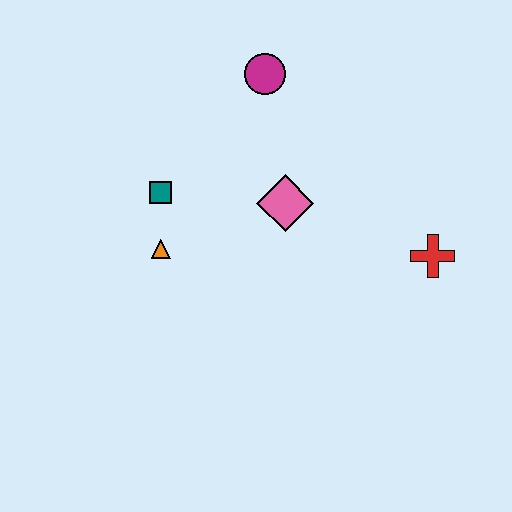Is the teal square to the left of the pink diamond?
Yes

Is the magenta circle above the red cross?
Yes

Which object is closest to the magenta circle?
The pink diamond is closest to the magenta circle.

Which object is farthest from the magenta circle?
The red cross is farthest from the magenta circle.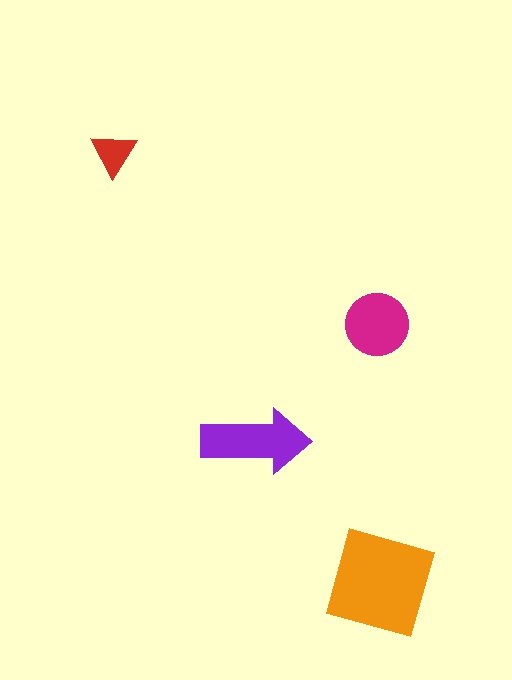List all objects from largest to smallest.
The orange diamond, the purple arrow, the magenta circle, the red triangle.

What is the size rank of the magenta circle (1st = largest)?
3rd.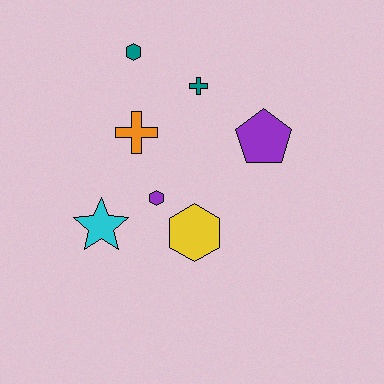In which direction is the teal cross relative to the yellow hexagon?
The teal cross is above the yellow hexagon.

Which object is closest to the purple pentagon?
The teal cross is closest to the purple pentagon.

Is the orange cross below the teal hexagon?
Yes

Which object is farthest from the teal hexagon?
The yellow hexagon is farthest from the teal hexagon.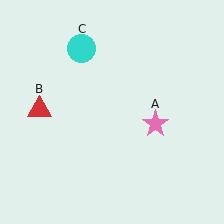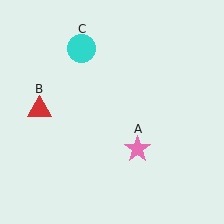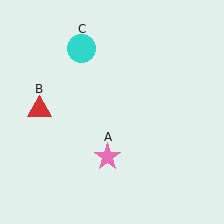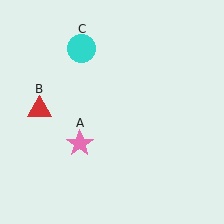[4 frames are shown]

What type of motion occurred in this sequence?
The pink star (object A) rotated clockwise around the center of the scene.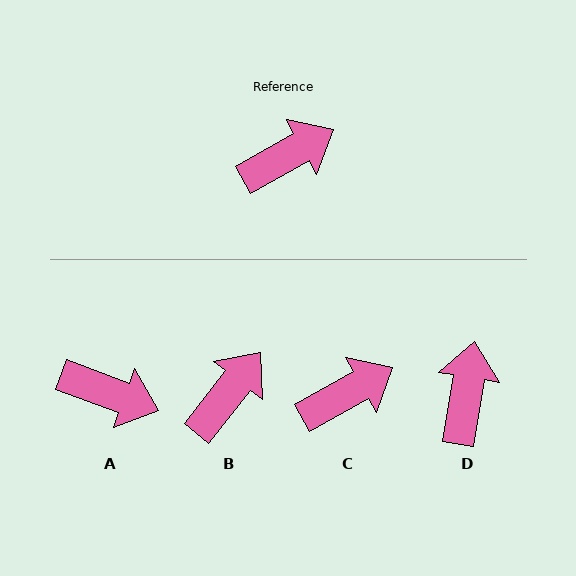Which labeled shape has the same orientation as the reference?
C.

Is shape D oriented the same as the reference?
No, it is off by about 51 degrees.